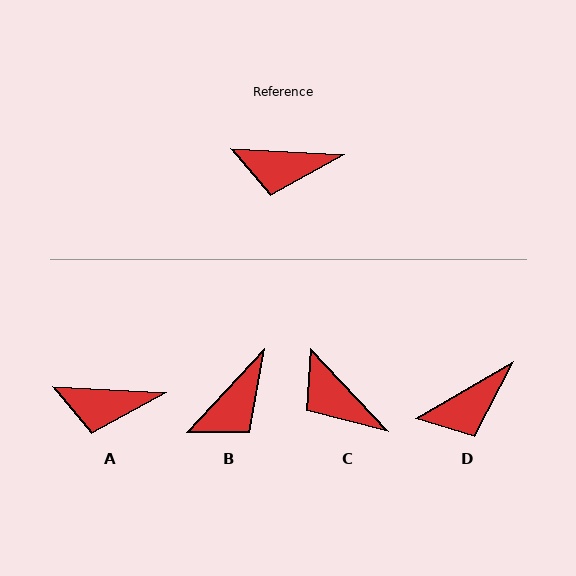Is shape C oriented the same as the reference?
No, it is off by about 44 degrees.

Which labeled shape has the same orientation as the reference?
A.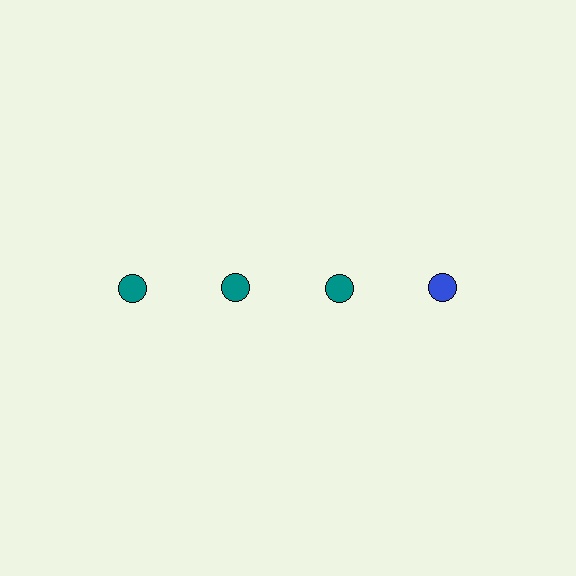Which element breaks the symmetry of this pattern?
The blue circle in the top row, second from right column breaks the symmetry. All other shapes are teal circles.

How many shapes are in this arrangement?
There are 4 shapes arranged in a grid pattern.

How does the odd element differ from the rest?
It has a different color: blue instead of teal.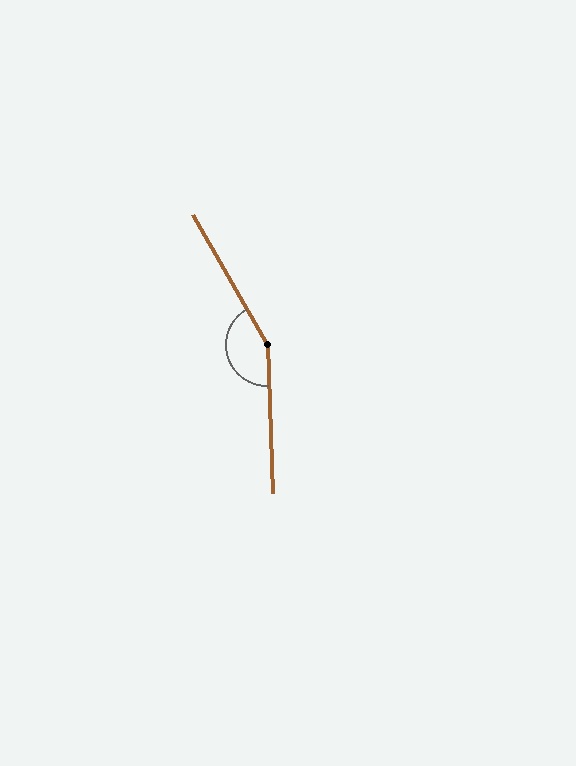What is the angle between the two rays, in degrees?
Approximately 152 degrees.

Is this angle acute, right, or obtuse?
It is obtuse.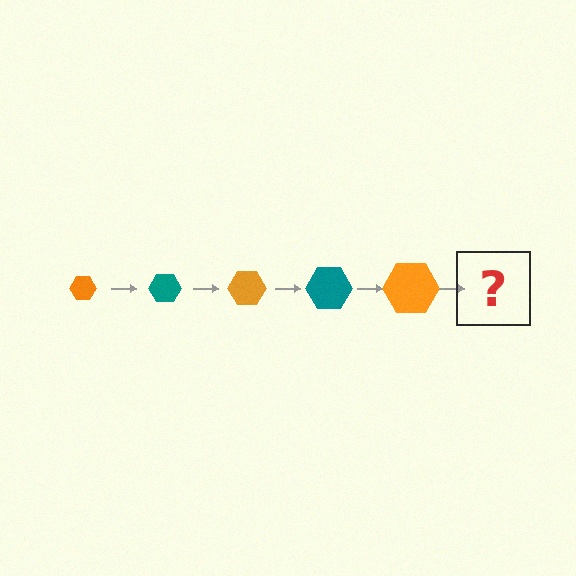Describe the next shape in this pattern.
It should be a teal hexagon, larger than the previous one.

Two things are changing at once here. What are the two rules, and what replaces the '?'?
The two rules are that the hexagon grows larger each step and the color cycles through orange and teal. The '?' should be a teal hexagon, larger than the previous one.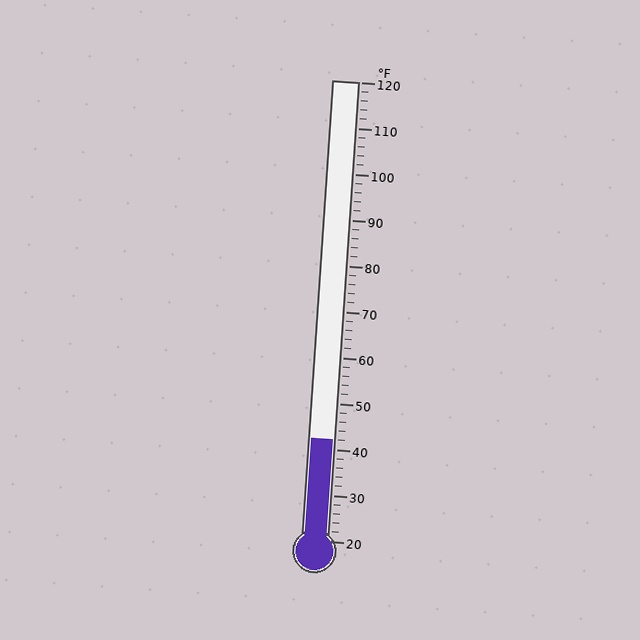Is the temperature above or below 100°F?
The temperature is below 100°F.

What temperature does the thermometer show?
The thermometer shows approximately 42°F.